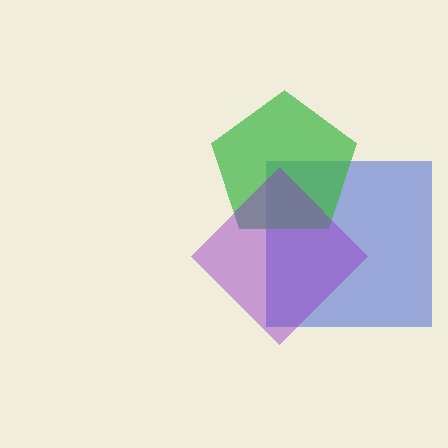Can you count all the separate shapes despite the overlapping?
Yes, there are 3 separate shapes.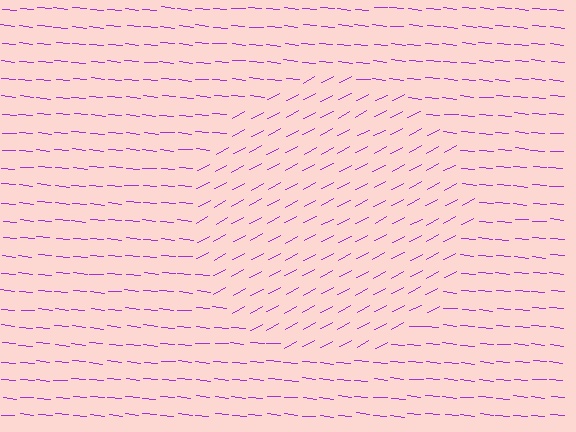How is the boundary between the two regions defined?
The boundary is defined purely by a change in line orientation (approximately 33 degrees difference). All lines are the same color and thickness.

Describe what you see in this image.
The image is filled with small purple line segments. A circle region in the image has lines oriented differently from the surrounding lines, creating a visible texture boundary.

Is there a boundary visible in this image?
Yes, there is a texture boundary formed by a change in line orientation.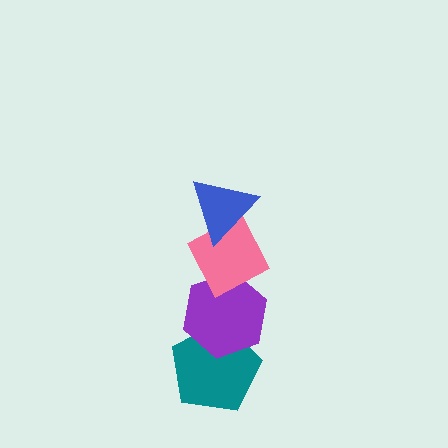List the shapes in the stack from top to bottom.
From top to bottom: the blue triangle, the pink diamond, the purple hexagon, the teal pentagon.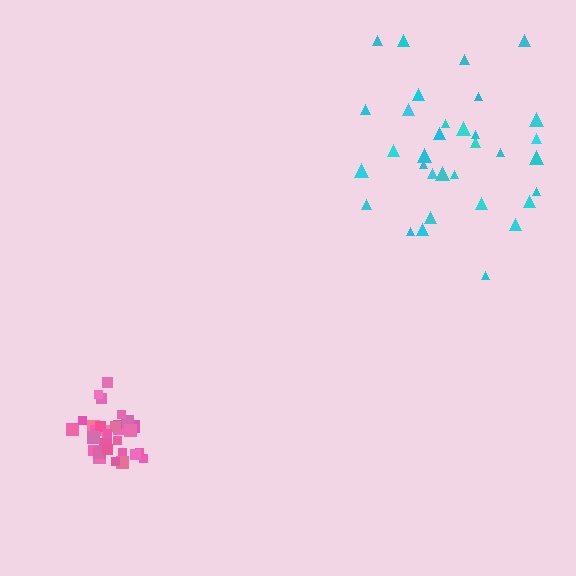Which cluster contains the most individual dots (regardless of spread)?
Cyan (33).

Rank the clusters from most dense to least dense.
pink, cyan.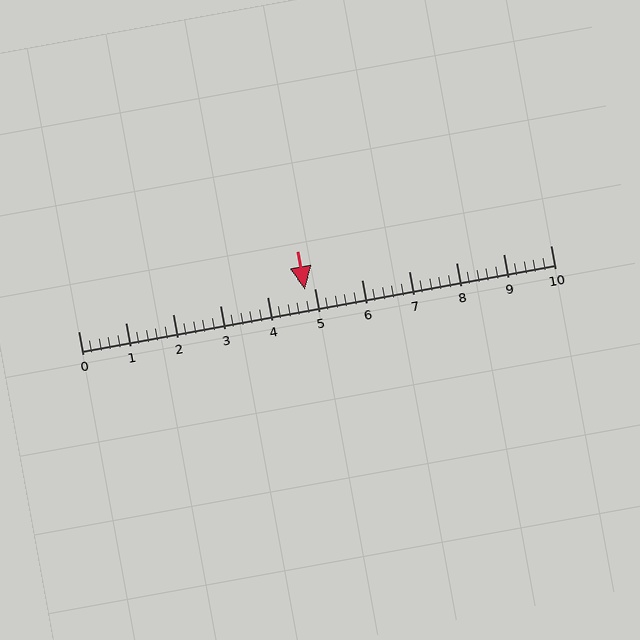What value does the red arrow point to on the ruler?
The red arrow points to approximately 4.8.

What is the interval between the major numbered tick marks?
The major tick marks are spaced 1 units apart.